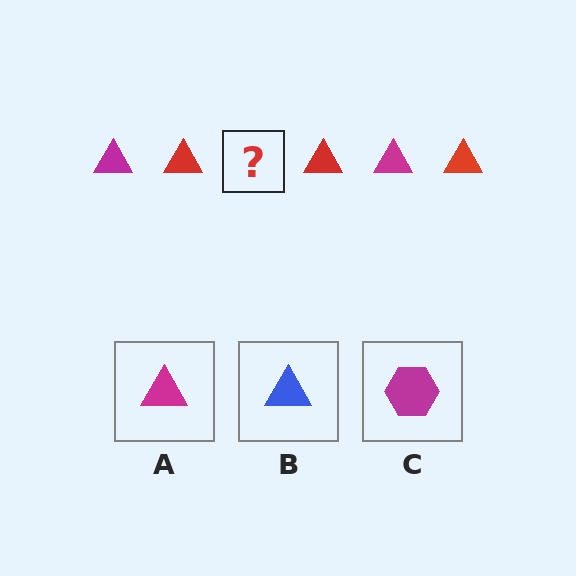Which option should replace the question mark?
Option A.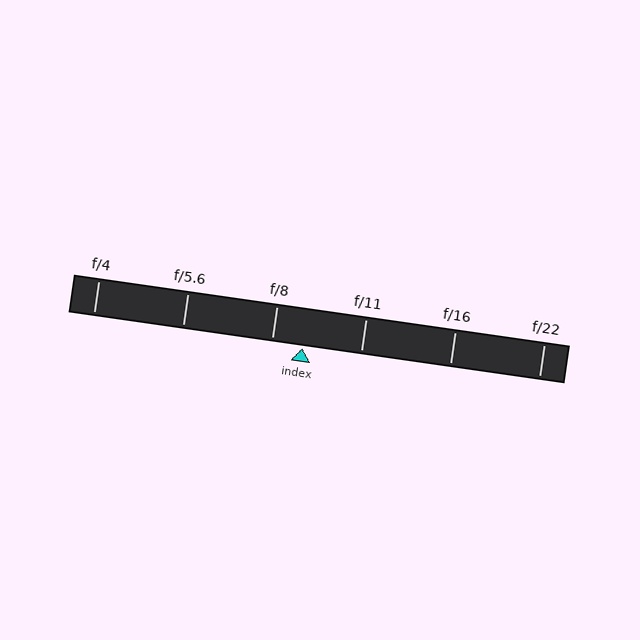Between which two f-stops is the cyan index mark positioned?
The index mark is between f/8 and f/11.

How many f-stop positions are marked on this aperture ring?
There are 6 f-stop positions marked.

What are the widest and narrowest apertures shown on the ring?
The widest aperture shown is f/4 and the narrowest is f/22.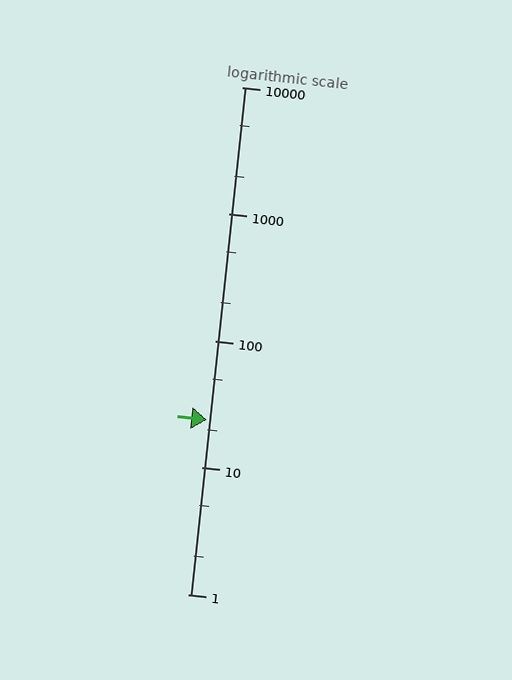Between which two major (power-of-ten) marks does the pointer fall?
The pointer is between 10 and 100.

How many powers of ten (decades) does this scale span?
The scale spans 4 decades, from 1 to 10000.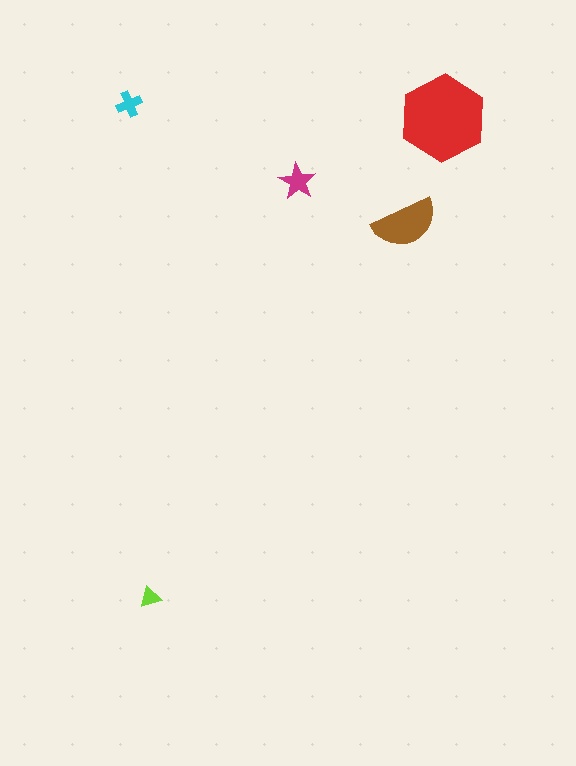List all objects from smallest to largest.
The lime triangle, the cyan cross, the magenta star, the brown semicircle, the red hexagon.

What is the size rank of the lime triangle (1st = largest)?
5th.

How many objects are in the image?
There are 5 objects in the image.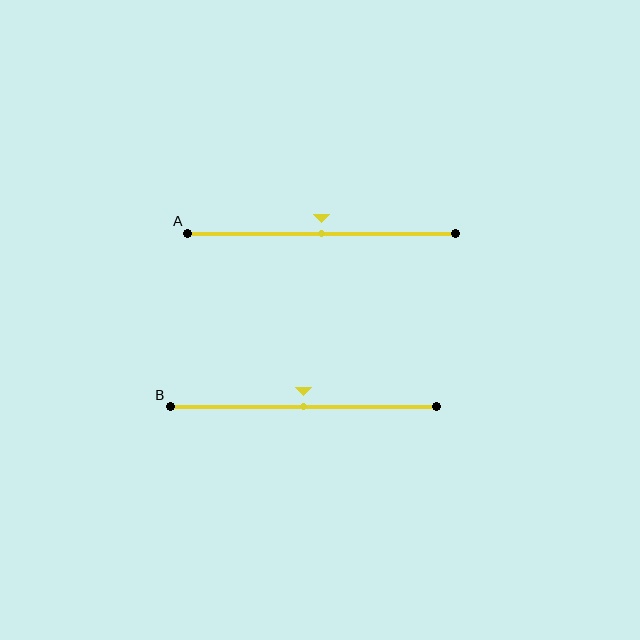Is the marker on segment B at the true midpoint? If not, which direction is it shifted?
Yes, the marker on segment B is at the true midpoint.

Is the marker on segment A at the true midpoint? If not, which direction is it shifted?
Yes, the marker on segment A is at the true midpoint.